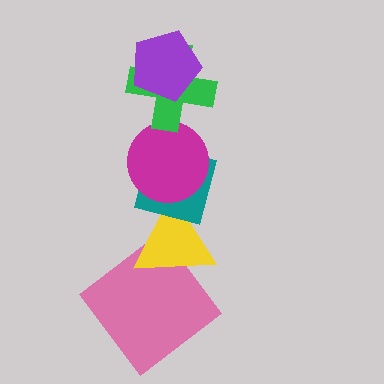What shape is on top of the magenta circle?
The green cross is on top of the magenta circle.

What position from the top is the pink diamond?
The pink diamond is 6th from the top.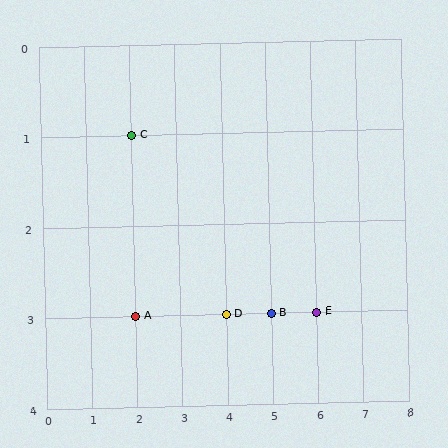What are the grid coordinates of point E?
Point E is at grid coordinates (6, 3).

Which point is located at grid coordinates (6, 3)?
Point E is at (6, 3).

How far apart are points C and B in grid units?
Points C and B are 3 columns and 2 rows apart (about 3.6 grid units diagonally).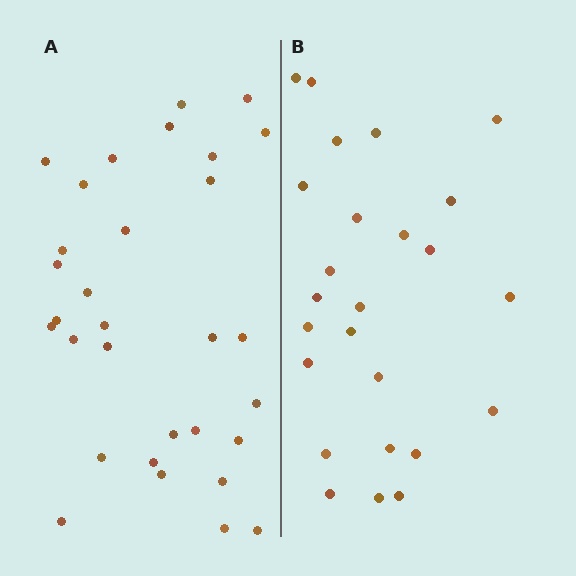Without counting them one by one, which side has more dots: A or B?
Region A (the left region) has more dots.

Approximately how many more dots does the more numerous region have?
Region A has about 6 more dots than region B.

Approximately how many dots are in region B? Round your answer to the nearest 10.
About 20 dots. (The exact count is 25, which rounds to 20.)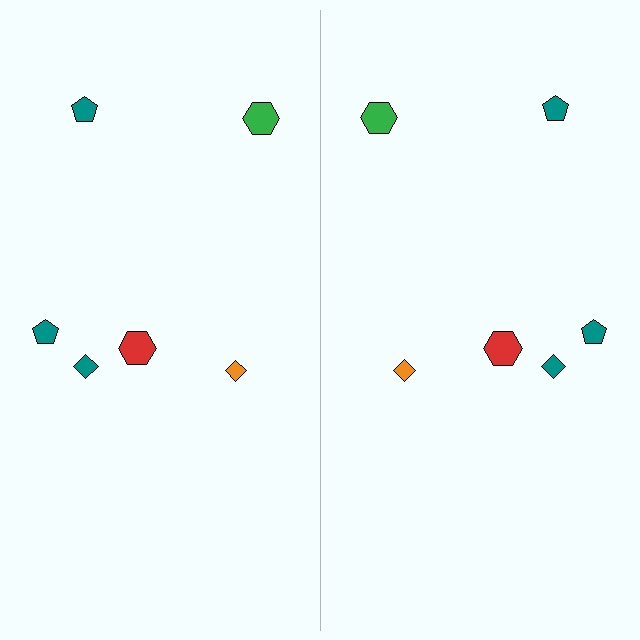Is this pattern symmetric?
Yes, this pattern has bilateral (reflection) symmetry.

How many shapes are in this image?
There are 12 shapes in this image.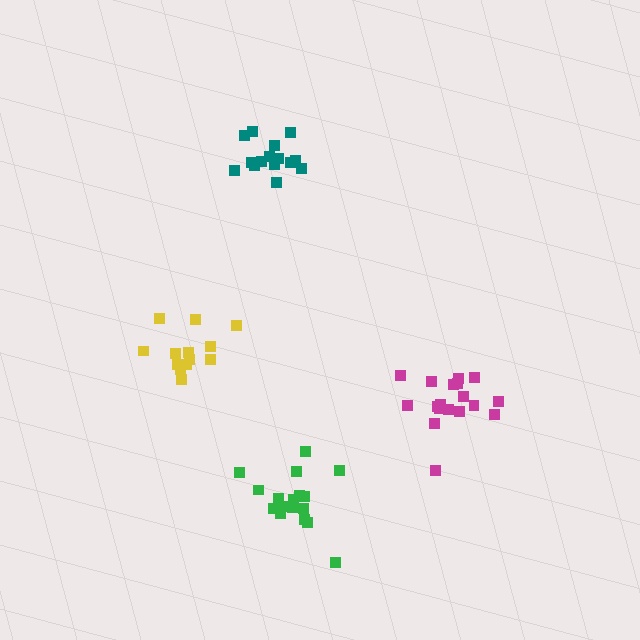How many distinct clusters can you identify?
There are 4 distinct clusters.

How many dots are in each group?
Group 1: 13 dots, Group 2: 18 dots, Group 3: 15 dots, Group 4: 17 dots (63 total).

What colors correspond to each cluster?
The clusters are colored: yellow, magenta, teal, green.